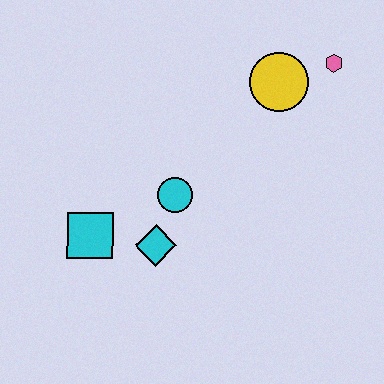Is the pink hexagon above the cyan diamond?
Yes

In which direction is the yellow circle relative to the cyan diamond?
The yellow circle is above the cyan diamond.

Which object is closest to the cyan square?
The cyan diamond is closest to the cyan square.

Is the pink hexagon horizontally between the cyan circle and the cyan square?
No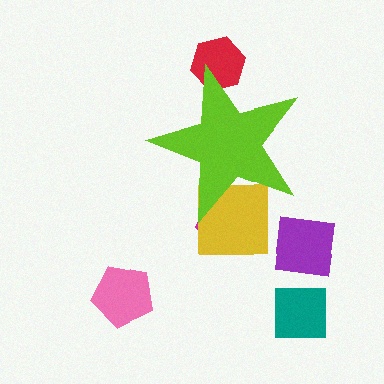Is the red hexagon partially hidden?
Yes, the red hexagon is partially hidden behind the lime star.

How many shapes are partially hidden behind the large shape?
3 shapes are partially hidden.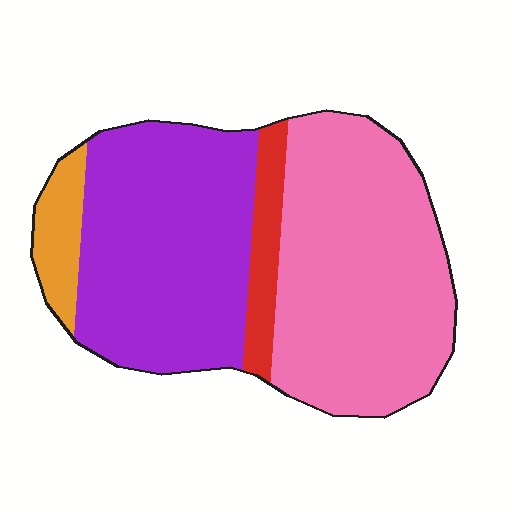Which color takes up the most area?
Pink, at roughly 45%.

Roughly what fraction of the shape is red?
Red covers 7% of the shape.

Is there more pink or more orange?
Pink.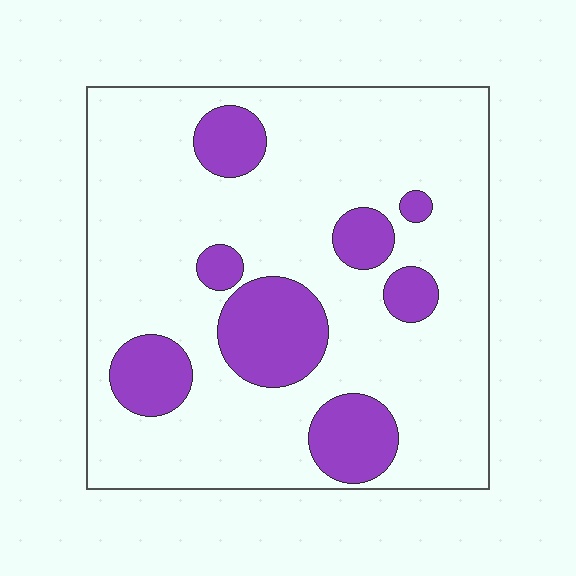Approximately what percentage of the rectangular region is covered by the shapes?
Approximately 20%.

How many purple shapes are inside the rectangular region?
8.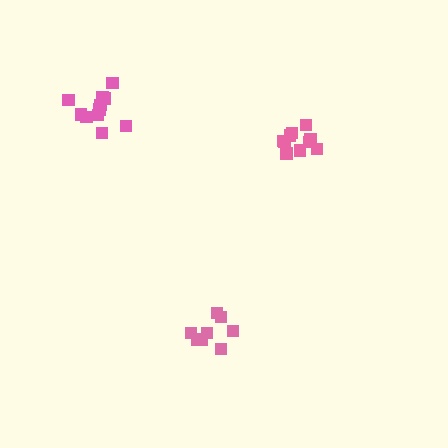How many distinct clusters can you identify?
There are 3 distinct clusters.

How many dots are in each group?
Group 1: 8 dots, Group 2: 10 dots, Group 3: 12 dots (30 total).